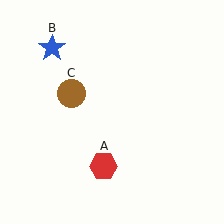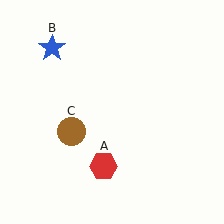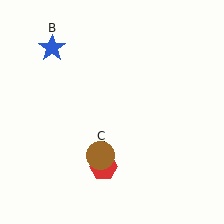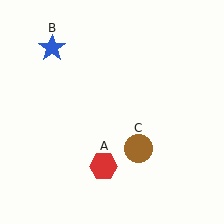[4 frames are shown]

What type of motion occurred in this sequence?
The brown circle (object C) rotated counterclockwise around the center of the scene.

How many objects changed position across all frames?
1 object changed position: brown circle (object C).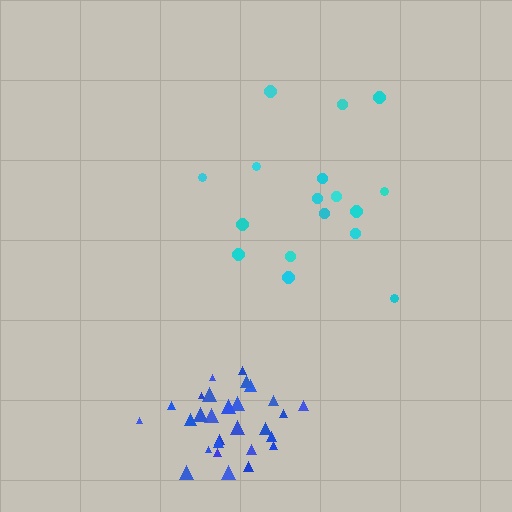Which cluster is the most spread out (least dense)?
Cyan.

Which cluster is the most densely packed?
Blue.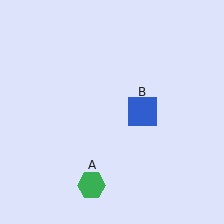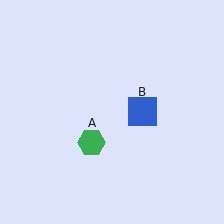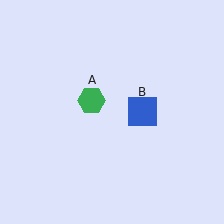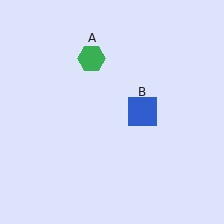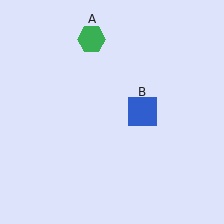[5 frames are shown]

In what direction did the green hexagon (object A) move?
The green hexagon (object A) moved up.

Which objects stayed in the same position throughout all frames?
Blue square (object B) remained stationary.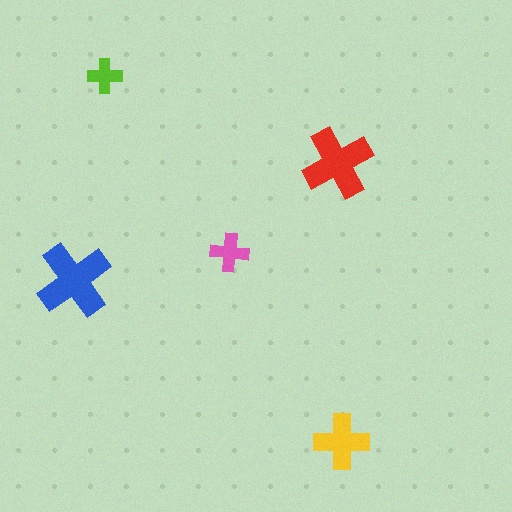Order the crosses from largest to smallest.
the blue one, the red one, the yellow one, the pink one, the lime one.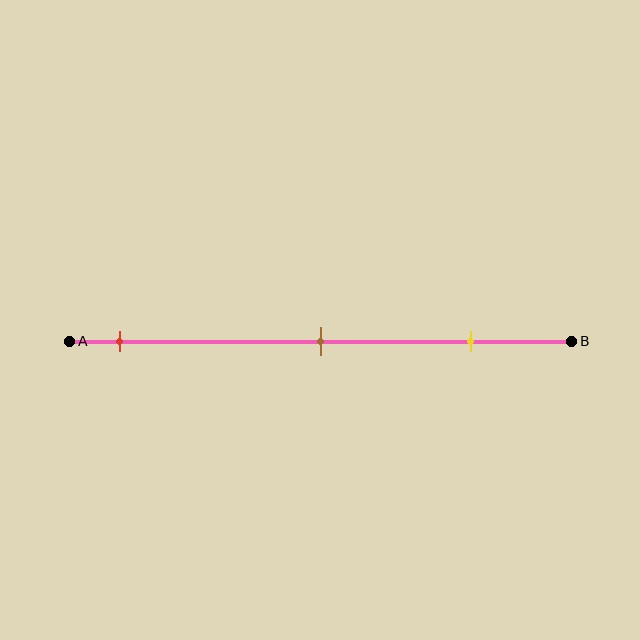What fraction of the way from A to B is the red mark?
The red mark is approximately 10% (0.1) of the way from A to B.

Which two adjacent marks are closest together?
The brown and yellow marks are the closest adjacent pair.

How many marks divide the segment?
There are 3 marks dividing the segment.